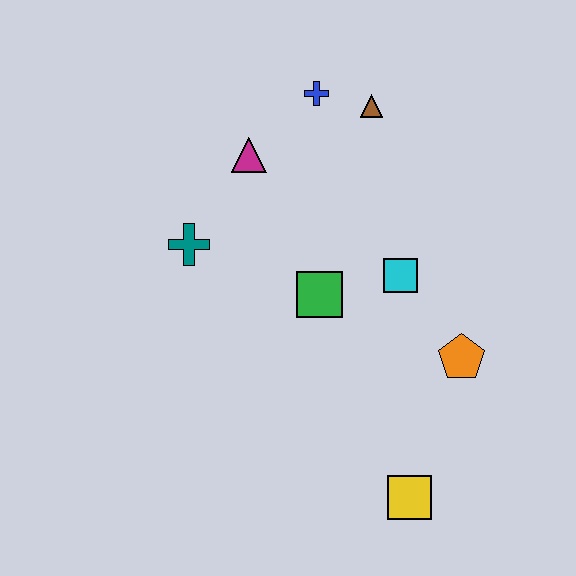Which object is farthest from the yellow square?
The blue cross is farthest from the yellow square.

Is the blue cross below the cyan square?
No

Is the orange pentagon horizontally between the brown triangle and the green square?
No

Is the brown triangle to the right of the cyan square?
No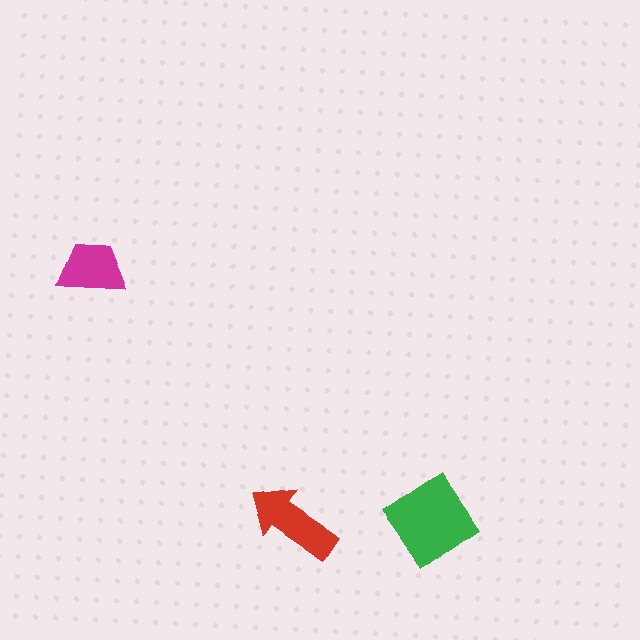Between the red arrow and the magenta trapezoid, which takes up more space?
The red arrow.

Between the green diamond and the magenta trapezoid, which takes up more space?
The green diamond.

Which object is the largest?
The green diamond.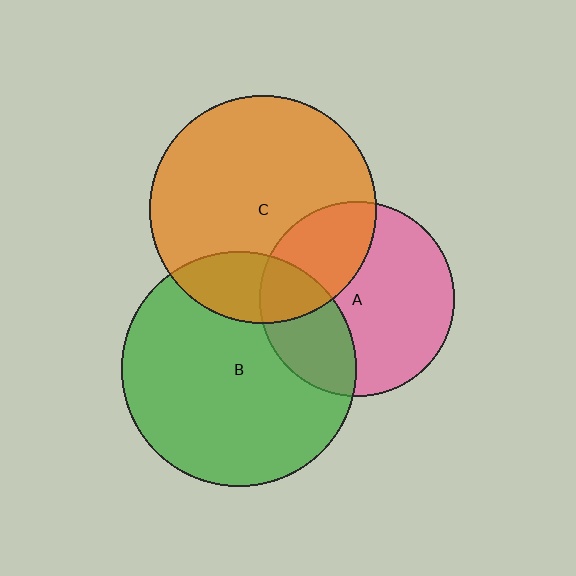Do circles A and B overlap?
Yes.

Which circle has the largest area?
Circle B (green).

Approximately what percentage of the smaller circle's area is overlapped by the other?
Approximately 30%.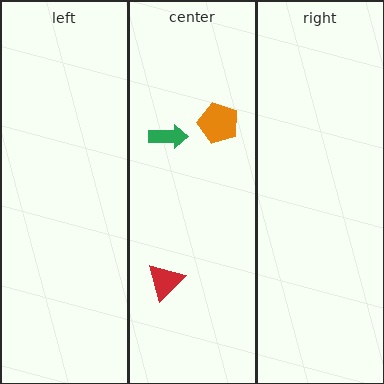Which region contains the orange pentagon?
The center region.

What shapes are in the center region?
The orange pentagon, the green arrow, the red triangle.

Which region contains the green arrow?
The center region.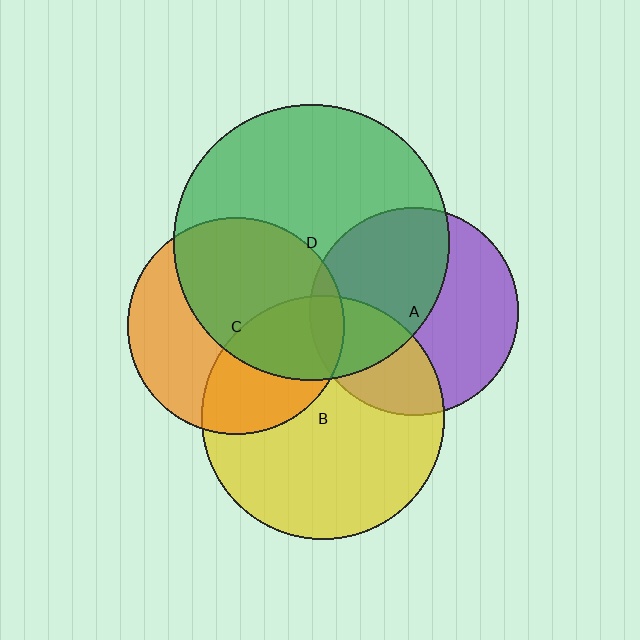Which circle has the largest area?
Circle D (green).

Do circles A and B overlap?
Yes.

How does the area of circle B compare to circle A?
Approximately 1.4 times.